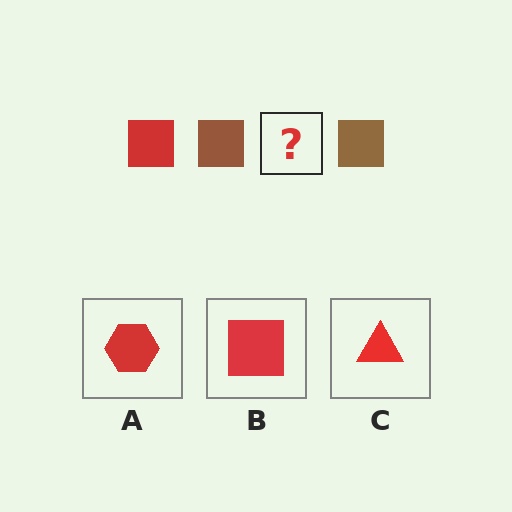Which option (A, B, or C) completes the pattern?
B.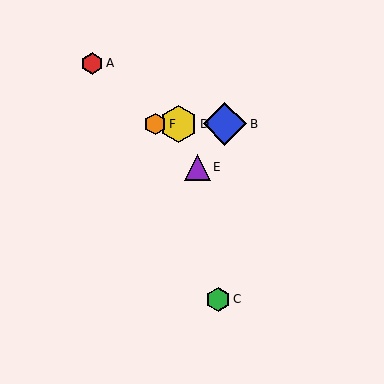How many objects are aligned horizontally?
3 objects (B, D, F) are aligned horizontally.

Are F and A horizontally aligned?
No, F is at y≈124 and A is at y≈63.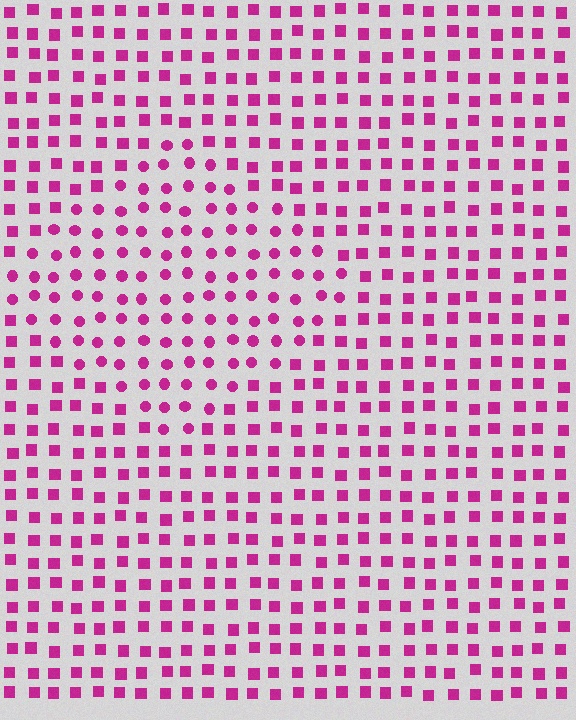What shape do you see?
I see a diamond.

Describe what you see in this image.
The image is filled with small magenta elements arranged in a uniform grid. A diamond-shaped region contains circles, while the surrounding area contains squares. The boundary is defined purely by the change in element shape.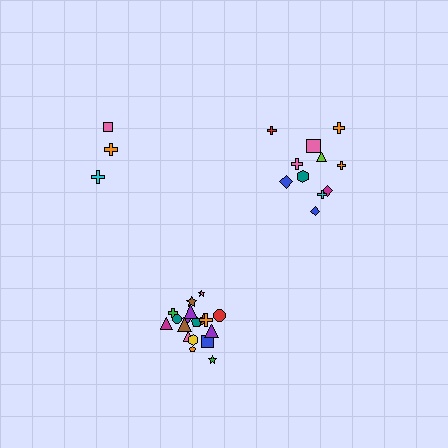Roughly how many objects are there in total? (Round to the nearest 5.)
Roughly 35 objects in total.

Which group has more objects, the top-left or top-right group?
The top-right group.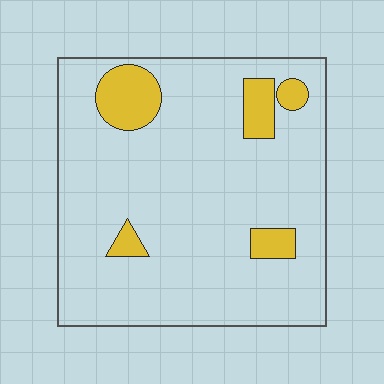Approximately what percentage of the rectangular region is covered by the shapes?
Approximately 10%.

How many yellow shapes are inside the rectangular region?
5.